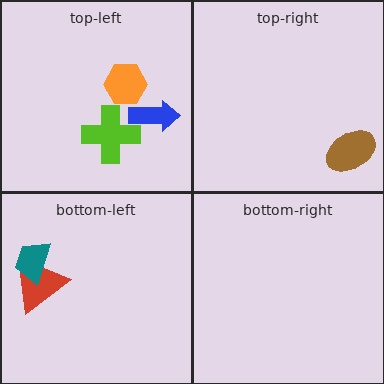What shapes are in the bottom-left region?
The red triangle, the teal trapezoid.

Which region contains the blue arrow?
The top-left region.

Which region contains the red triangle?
The bottom-left region.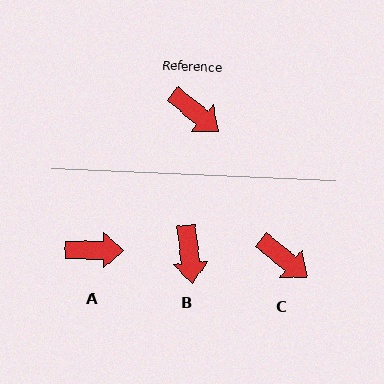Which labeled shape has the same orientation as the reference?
C.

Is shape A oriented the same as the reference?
No, it is off by about 38 degrees.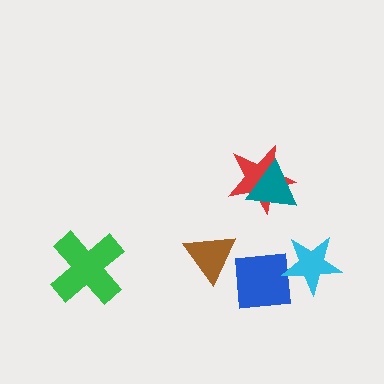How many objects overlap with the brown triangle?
0 objects overlap with the brown triangle.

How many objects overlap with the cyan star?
0 objects overlap with the cyan star.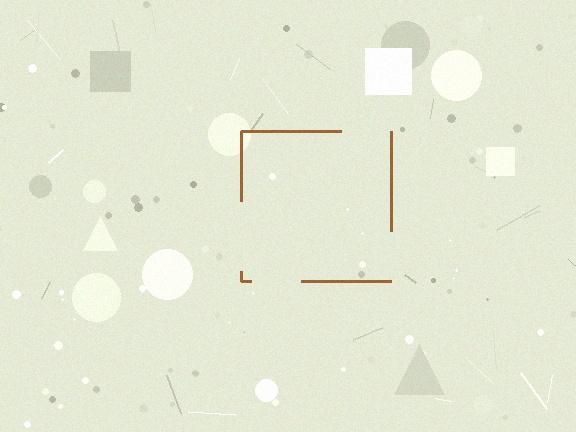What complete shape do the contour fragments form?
The contour fragments form a square.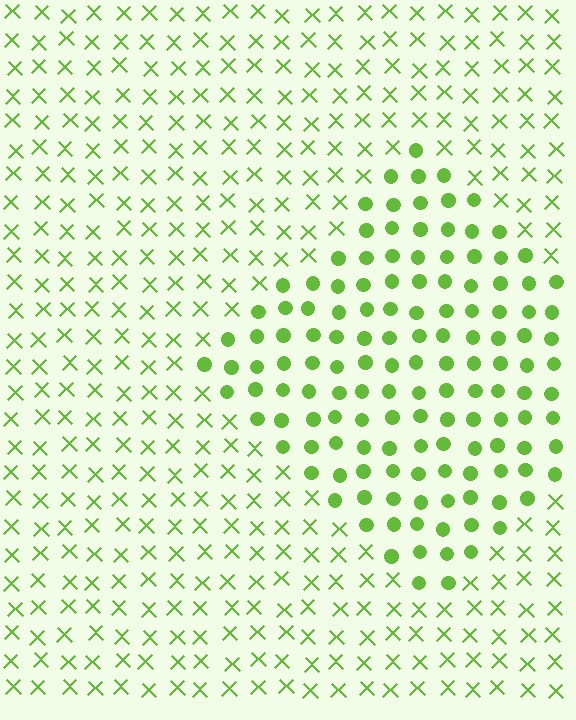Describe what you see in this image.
The image is filled with small lime elements arranged in a uniform grid. A diamond-shaped region contains circles, while the surrounding area contains X marks. The boundary is defined purely by the change in element shape.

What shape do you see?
I see a diamond.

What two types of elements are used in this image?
The image uses circles inside the diamond region and X marks outside it.